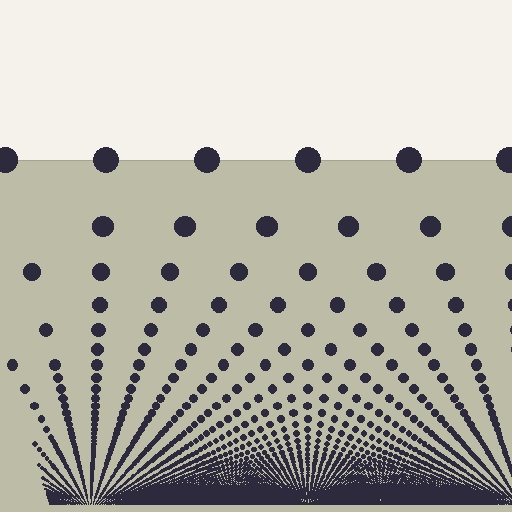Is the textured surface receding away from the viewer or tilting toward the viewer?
The surface appears to tilt toward the viewer. Texture elements get larger and sparser toward the top.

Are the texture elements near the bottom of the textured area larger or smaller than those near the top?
Smaller. The gradient is inverted — elements near the bottom are smaller and denser.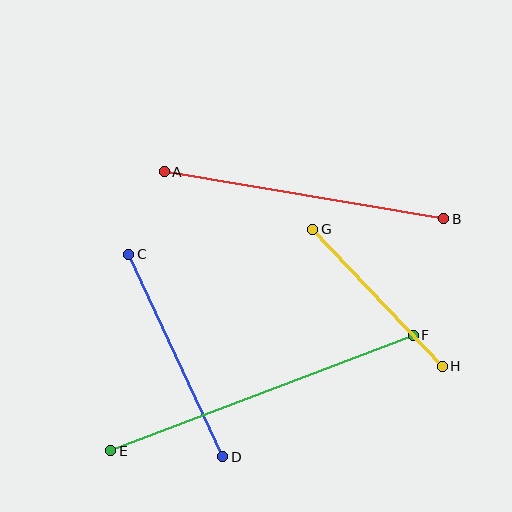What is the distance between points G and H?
The distance is approximately 189 pixels.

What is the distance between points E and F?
The distance is approximately 324 pixels.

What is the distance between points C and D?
The distance is approximately 223 pixels.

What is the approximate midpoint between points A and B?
The midpoint is at approximately (304, 195) pixels.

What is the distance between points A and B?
The distance is approximately 284 pixels.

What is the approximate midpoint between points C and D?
The midpoint is at approximately (176, 356) pixels.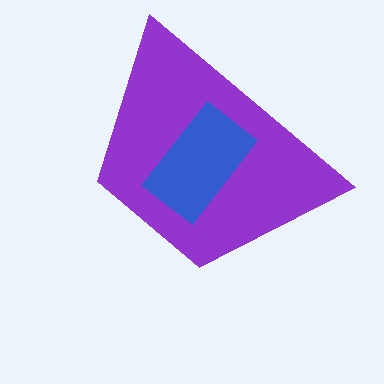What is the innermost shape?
The blue rectangle.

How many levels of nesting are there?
2.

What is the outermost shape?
The purple trapezoid.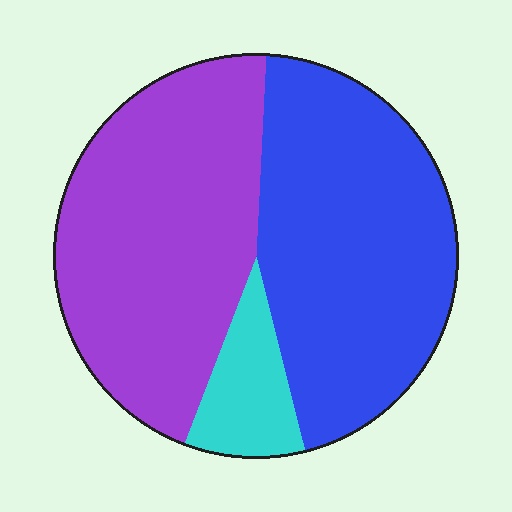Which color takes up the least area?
Cyan, at roughly 10%.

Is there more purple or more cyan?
Purple.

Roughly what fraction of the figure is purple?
Purple covers 45% of the figure.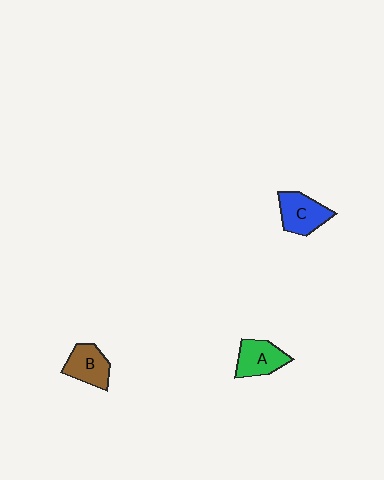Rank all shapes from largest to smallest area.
From largest to smallest: C (blue), A (green), B (brown).